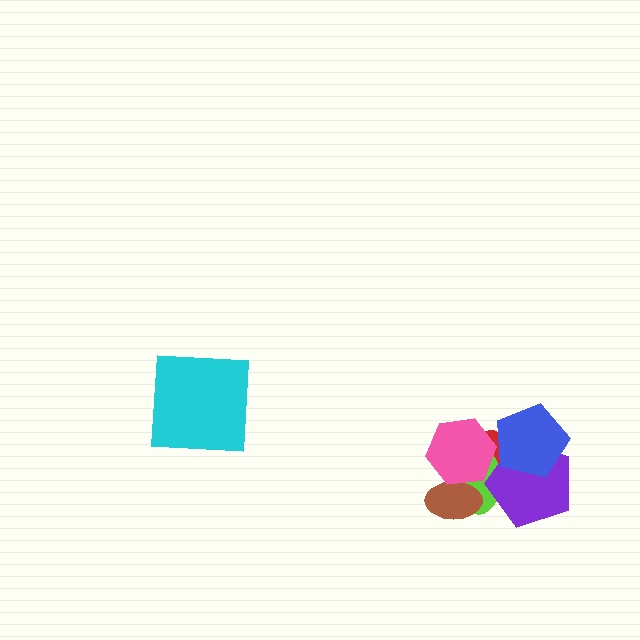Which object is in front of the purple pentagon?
The blue pentagon is in front of the purple pentagon.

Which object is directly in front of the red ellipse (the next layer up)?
The lime ellipse is directly in front of the red ellipse.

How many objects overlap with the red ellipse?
4 objects overlap with the red ellipse.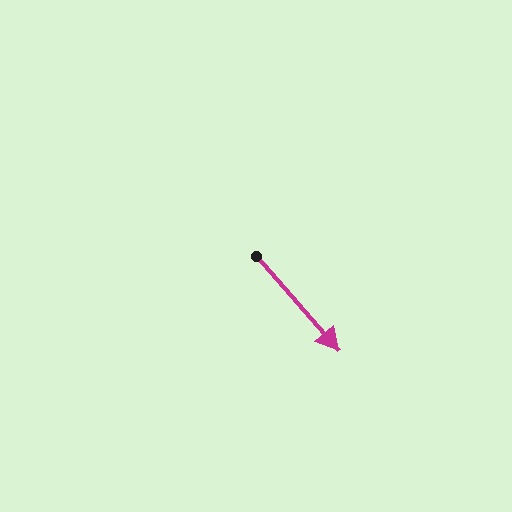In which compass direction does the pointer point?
Southeast.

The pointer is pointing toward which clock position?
Roughly 5 o'clock.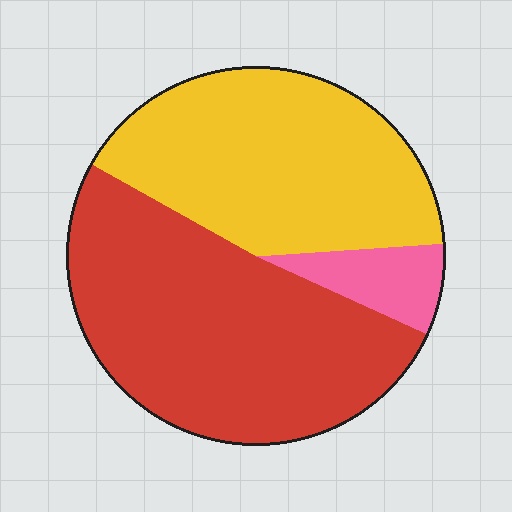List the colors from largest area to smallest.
From largest to smallest: red, yellow, pink.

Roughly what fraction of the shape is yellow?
Yellow takes up about two fifths (2/5) of the shape.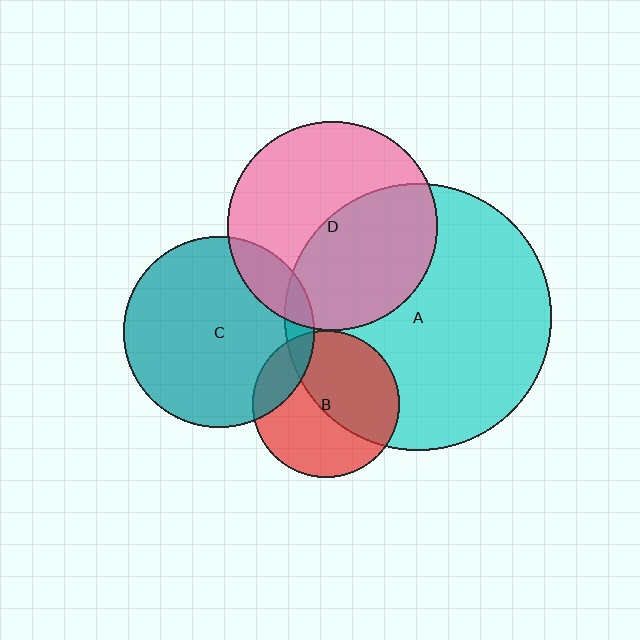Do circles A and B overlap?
Yes.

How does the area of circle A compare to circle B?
Approximately 3.3 times.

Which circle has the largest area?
Circle A (cyan).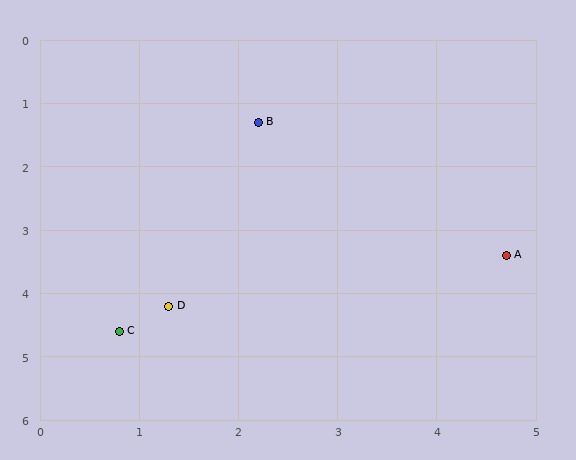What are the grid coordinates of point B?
Point B is at approximately (2.2, 1.3).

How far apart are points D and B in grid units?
Points D and B are about 3.0 grid units apart.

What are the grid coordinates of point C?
Point C is at approximately (0.8, 4.6).